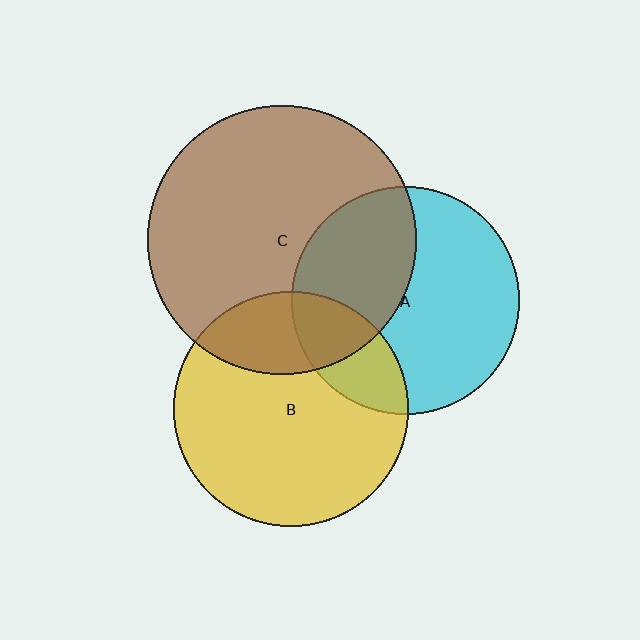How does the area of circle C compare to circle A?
Approximately 1.4 times.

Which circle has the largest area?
Circle C (brown).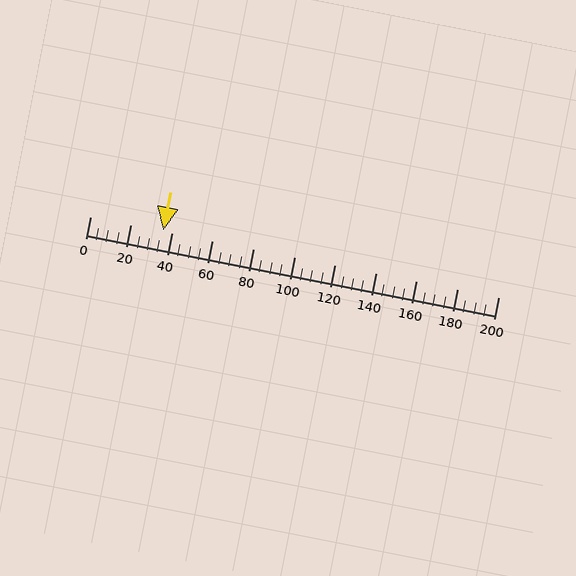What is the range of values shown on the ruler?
The ruler shows values from 0 to 200.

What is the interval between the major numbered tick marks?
The major tick marks are spaced 20 units apart.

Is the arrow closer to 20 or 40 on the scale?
The arrow is closer to 40.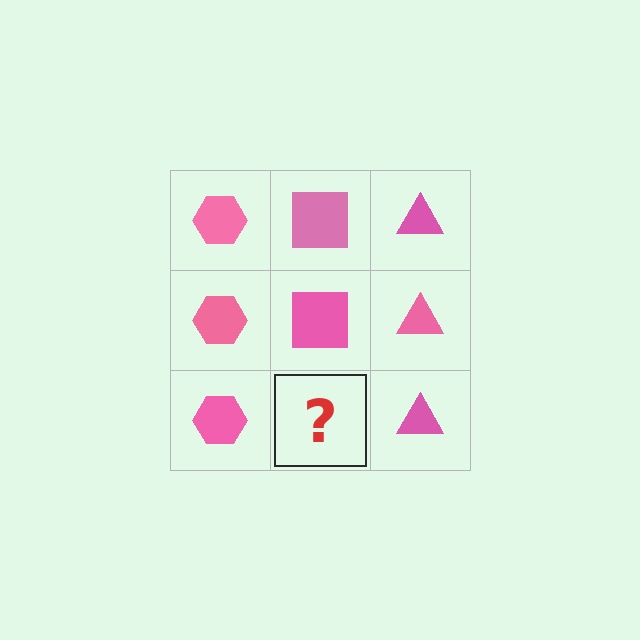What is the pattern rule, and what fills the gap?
The rule is that each column has a consistent shape. The gap should be filled with a pink square.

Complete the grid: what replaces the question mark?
The question mark should be replaced with a pink square.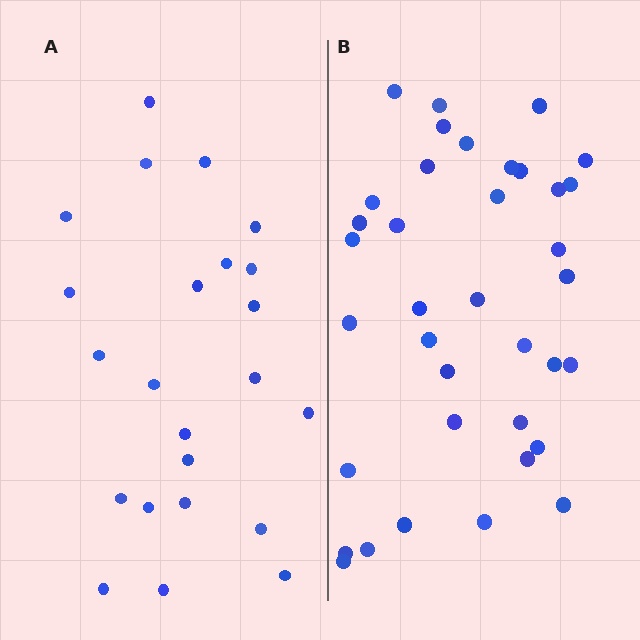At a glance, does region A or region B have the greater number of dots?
Region B (the right region) has more dots.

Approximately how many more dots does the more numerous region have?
Region B has approximately 15 more dots than region A.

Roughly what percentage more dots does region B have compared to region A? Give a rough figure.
About 60% more.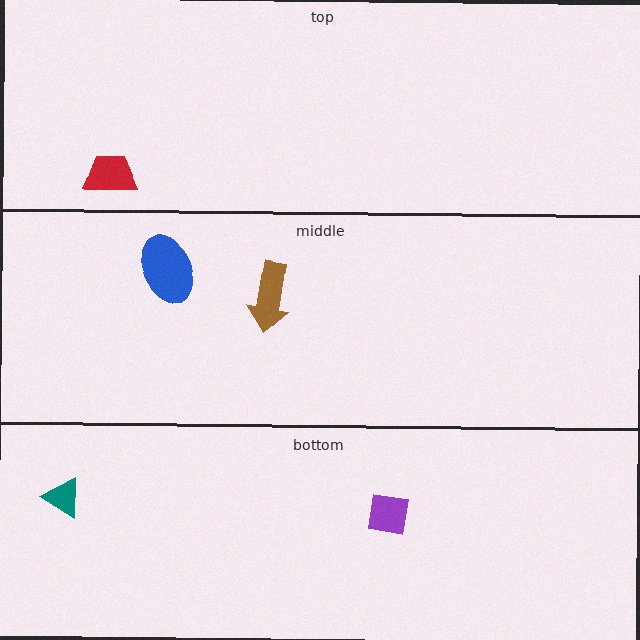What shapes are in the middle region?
The brown arrow, the blue ellipse.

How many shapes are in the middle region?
2.